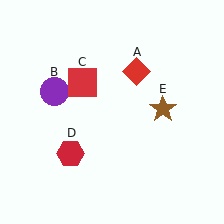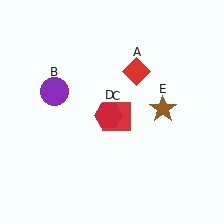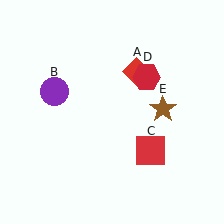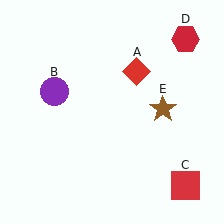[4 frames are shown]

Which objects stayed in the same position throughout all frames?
Red diamond (object A) and purple circle (object B) and brown star (object E) remained stationary.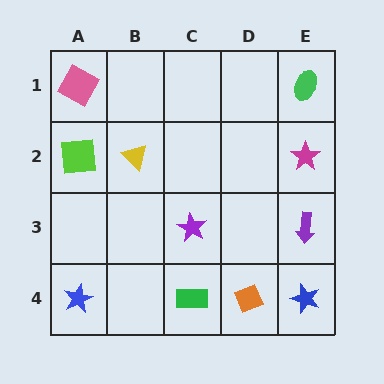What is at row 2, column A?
A lime square.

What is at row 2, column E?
A magenta star.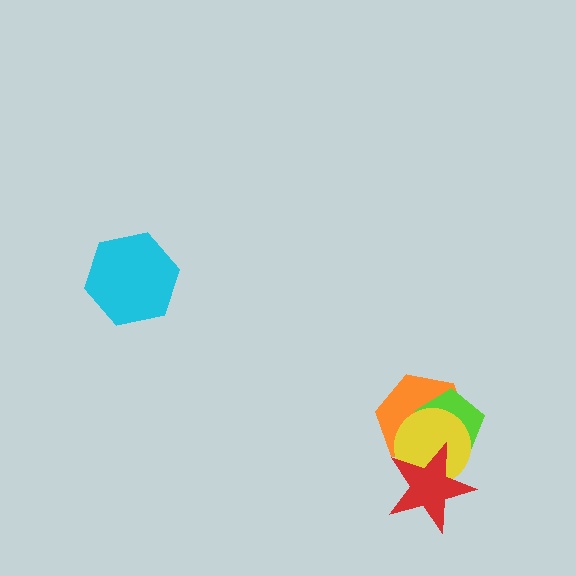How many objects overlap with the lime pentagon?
3 objects overlap with the lime pentagon.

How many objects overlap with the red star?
3 objects overlap with the red star.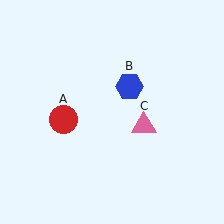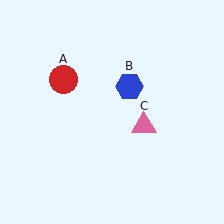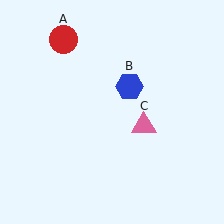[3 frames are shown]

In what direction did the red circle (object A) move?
The red circle (object A) moved up.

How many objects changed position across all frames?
1 object changed position: red circle (object A).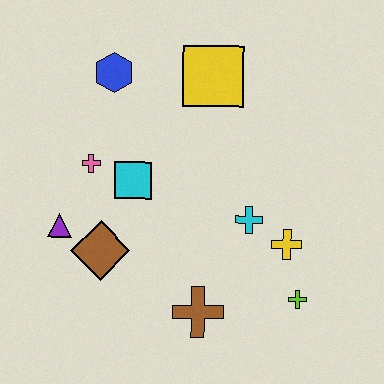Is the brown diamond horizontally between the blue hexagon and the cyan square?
No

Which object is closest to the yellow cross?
The cyan cross is closest to the yellow cross.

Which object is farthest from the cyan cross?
The blue hexagon is farthest from the cyan cross.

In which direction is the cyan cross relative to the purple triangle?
The cyan cross is to the right of the purple triangle.